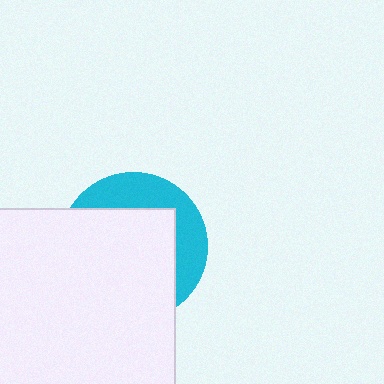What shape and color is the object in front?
The object in front is a white square.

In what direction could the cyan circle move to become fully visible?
The cyan circle could move toward the upper-right. That would shift it out from behind the white square entirely.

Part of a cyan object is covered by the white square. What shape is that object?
It is a circle.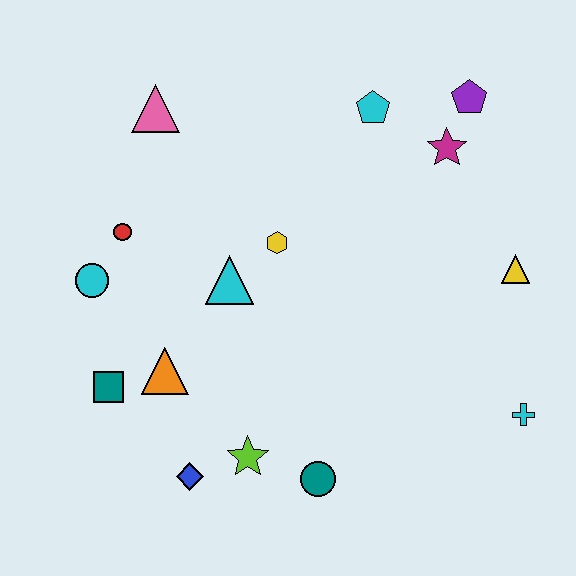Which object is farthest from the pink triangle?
The cyan cross is farthest from the pink triangle.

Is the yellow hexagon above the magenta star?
No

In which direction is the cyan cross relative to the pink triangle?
The cyan cross is to the right of the pink triangle.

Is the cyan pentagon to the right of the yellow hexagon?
Yes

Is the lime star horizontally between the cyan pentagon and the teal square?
Yes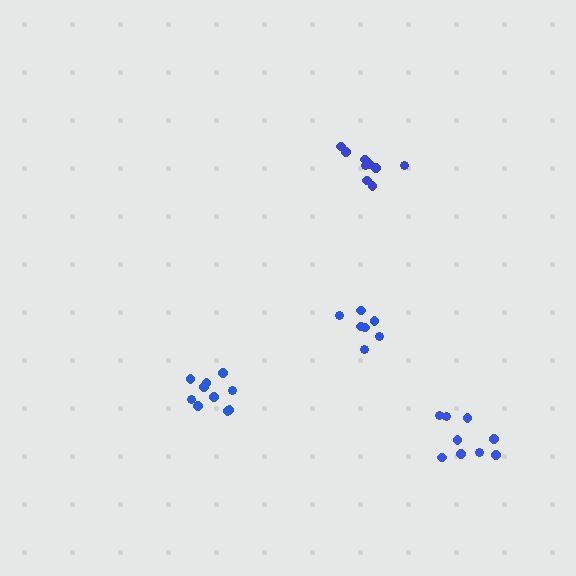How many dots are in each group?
Group 1: 10 dots, Group 2: 9 dots, Group 3: 9 dots, Group 4: 7 dots (35 total).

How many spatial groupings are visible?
There are 4 spatial groupings.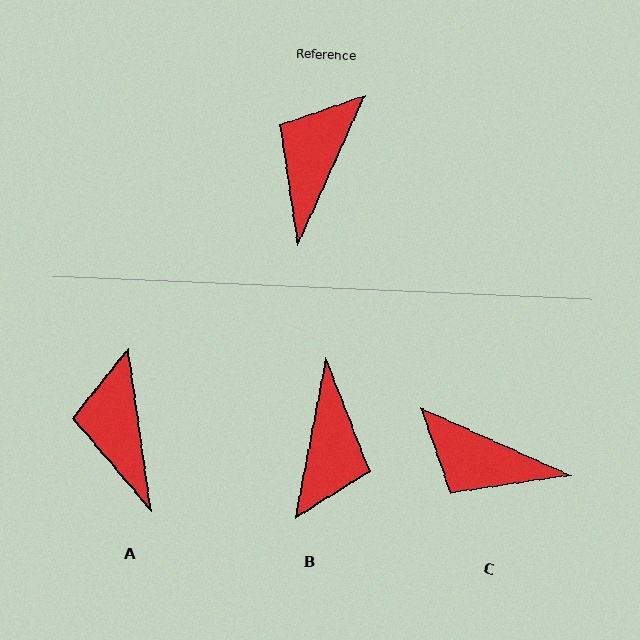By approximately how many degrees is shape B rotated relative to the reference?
Approximately 167 degrees clockwise.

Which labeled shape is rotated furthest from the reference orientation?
B, about 167 degrees away.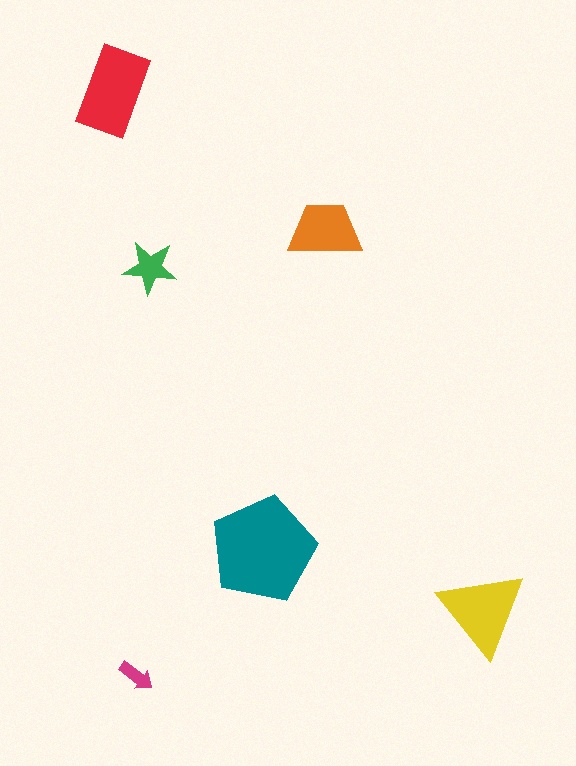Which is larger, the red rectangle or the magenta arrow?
The red rectangle.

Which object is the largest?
The teal pentagon.